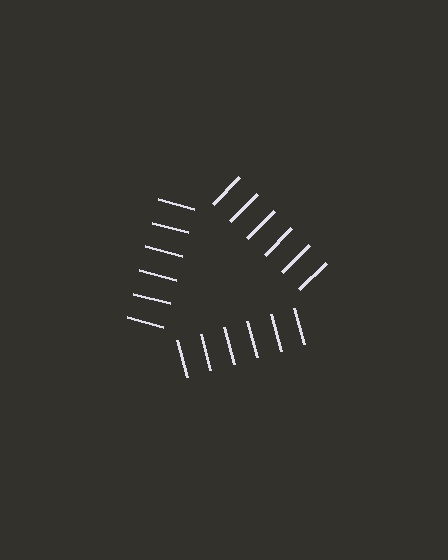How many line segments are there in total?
18 — 6 along each of the 3 edges.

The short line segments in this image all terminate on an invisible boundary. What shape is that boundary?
An illusory triangle — the line segments terminate on its edges but no continuous stroke is drawn.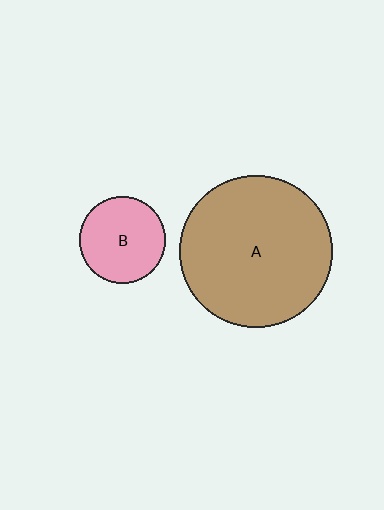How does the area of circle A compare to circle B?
Approximately 3.1 times.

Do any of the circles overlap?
No, none of the circles overlap.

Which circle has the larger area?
Circle A (brown).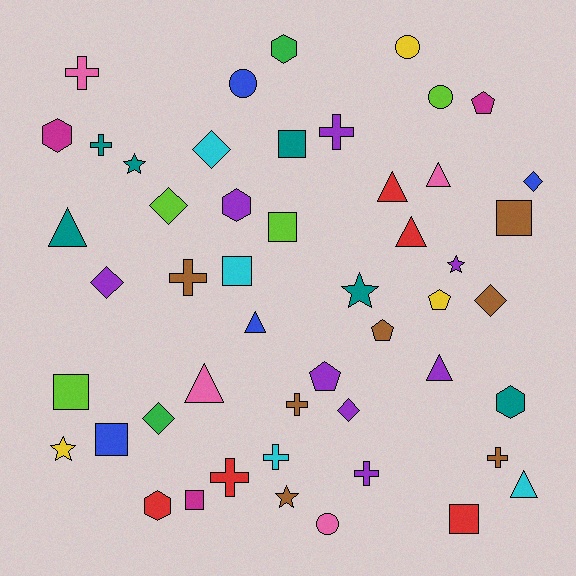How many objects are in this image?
There are 50 objects.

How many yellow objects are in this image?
There are 3 yellow objects.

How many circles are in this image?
There are 4 circles.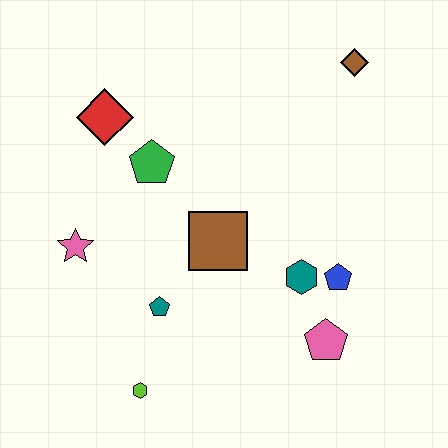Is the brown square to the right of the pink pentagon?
No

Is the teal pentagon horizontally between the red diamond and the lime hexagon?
No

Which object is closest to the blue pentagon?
The teal hexagon is closest to the blue pentagon.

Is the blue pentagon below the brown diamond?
Yes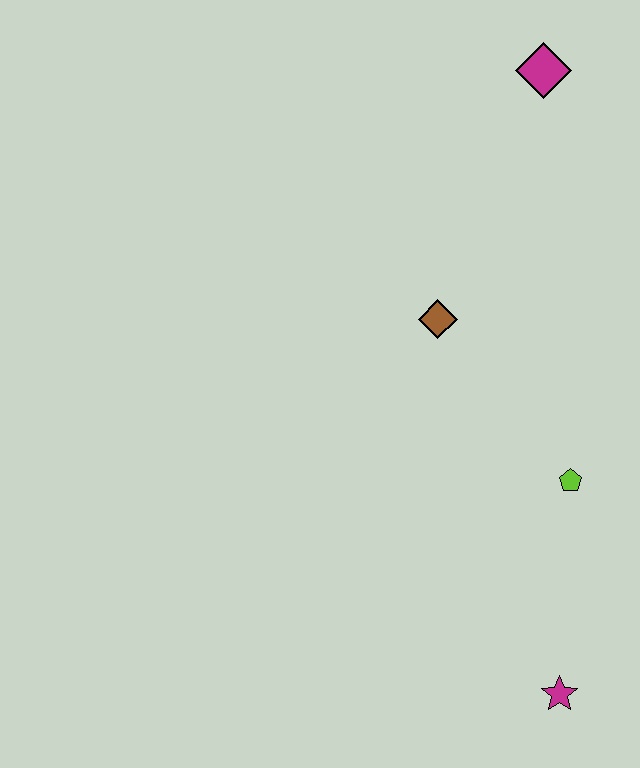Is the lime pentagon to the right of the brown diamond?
Yes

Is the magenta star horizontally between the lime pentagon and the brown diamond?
Yes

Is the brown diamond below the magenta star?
No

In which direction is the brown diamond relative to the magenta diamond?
The brown diamond is below the magenta diamond.